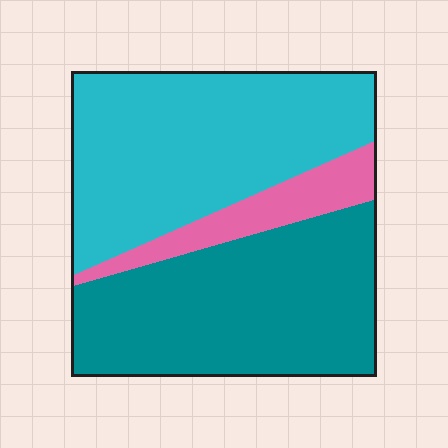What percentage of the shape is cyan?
Cyan covers 45% of the shape.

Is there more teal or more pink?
Teal.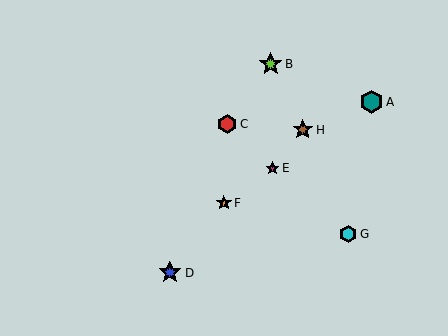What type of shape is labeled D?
Shape D is a blue star.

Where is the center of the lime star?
The center of the lime star is at (271, 64).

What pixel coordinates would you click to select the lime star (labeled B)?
Click at (271, 64) to select the lime star B.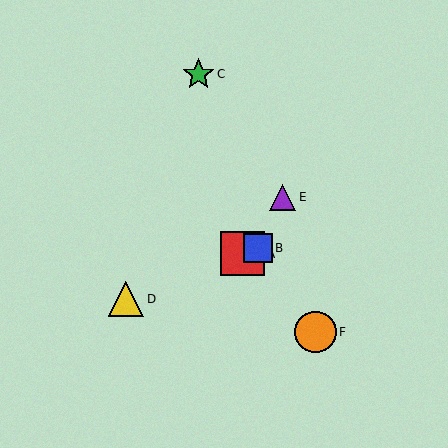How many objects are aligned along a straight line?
3 objects (A, B, D) are aligned along a straight line.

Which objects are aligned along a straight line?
Objects A, B, D are aligned along a straight line.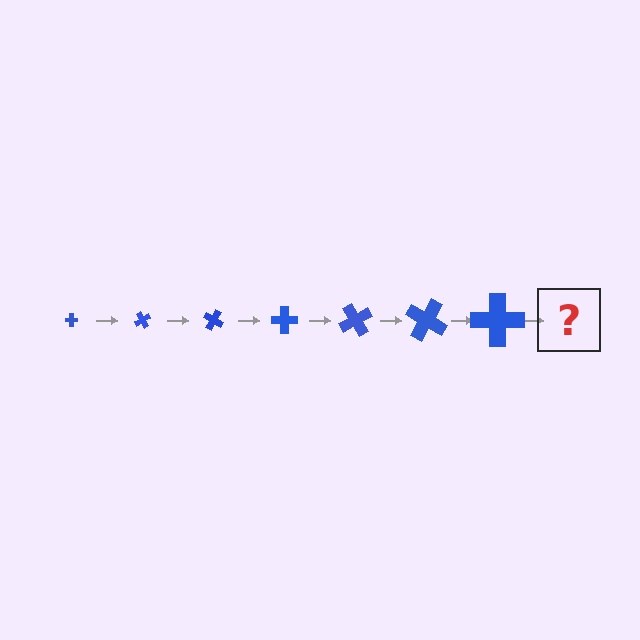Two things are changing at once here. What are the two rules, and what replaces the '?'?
The two rules are that the cross grows larger each step and it rotates 60 degrees each step. The '?' should be a cross, larger than the previous one and rotated 420 degrees from the start.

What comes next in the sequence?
The next element should be a cross, larger than the previous one and rotated 420 degrees from the start.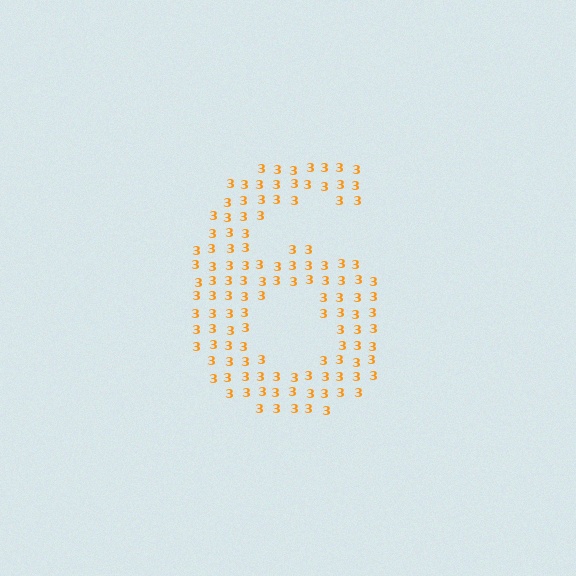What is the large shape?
The large shape is the digit 6.